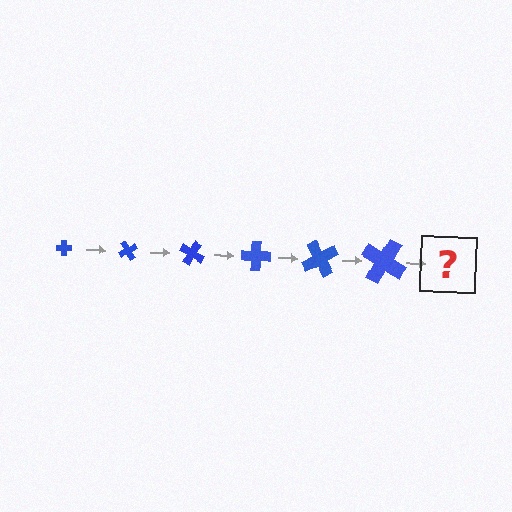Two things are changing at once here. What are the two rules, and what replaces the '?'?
The two rules are that the cross grows larger each step and it rotates 60 degrees each step. The '?' should be a cross, larger than the previous one and rotated 360 degrees from the start.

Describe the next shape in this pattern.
It should be a cross, larger than the previous one and rotated 360 degrees from the start.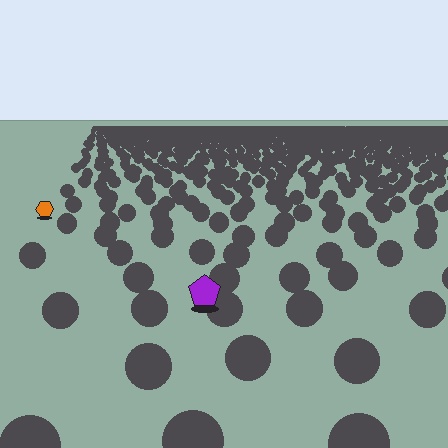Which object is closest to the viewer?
The purple pentagon is closest. The texture marks near it are larger and more spread out.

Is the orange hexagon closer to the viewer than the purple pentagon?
No. The purple pentagon is closer — you can tell from the texture gradient: the ground texture is coarser near it.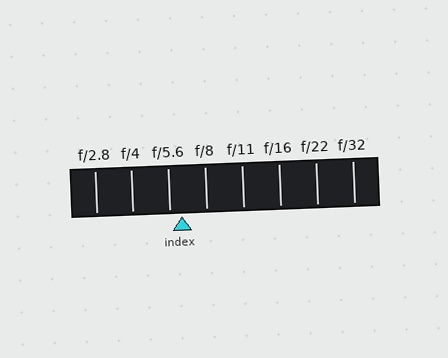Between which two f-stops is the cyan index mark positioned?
The index mark is between f/5.6 and f/8.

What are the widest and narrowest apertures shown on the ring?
The widest aperture shown is f/2.8 and the narrowest is f/32.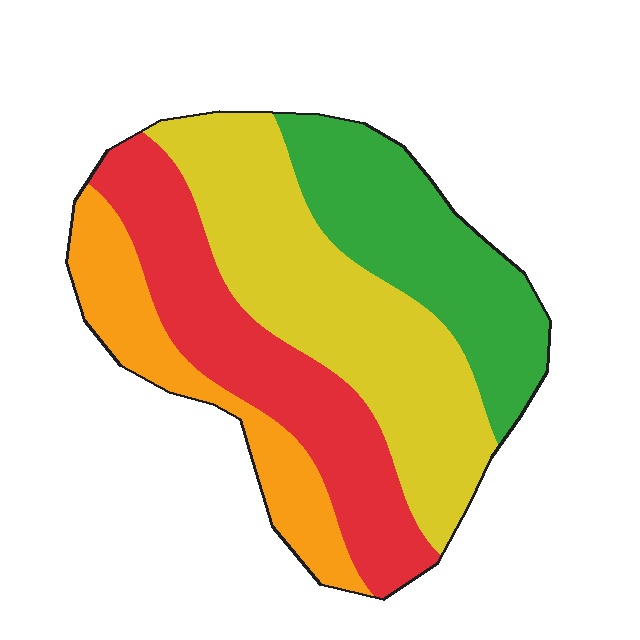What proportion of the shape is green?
Green covers roughly 25% of the shape.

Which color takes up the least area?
Orange, at roughly 15%.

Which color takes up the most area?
Yellow, at roughly 35%.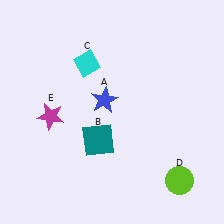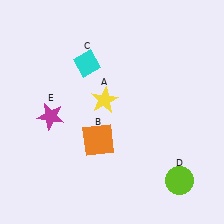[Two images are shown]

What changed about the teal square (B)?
In Image 1, B is teal. In Image 2, it changed to orange.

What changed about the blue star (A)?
In Image 1, A is blue. In Image 2, it changed to yellow.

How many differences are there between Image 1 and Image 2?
There are 2 differences between the two images.